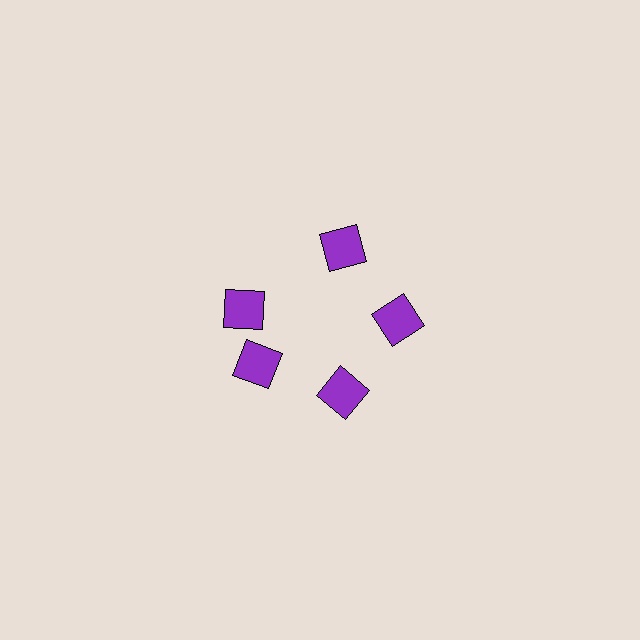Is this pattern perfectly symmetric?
No. The 5 purple squares are arranged in a ring, but one element near the 10 o'clock position is rotated out of alignment along the ring, breaking the 5-fold rotational symmetry.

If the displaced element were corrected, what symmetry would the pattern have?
It would have 5-fold rotational symmetry — the pattern would map onto itself every 72 degrees.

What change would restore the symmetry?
The symmetry would be restored by rotating it back into even spacing with its neighbors so that all 5 squares sit at equal angles and equal distance from the center.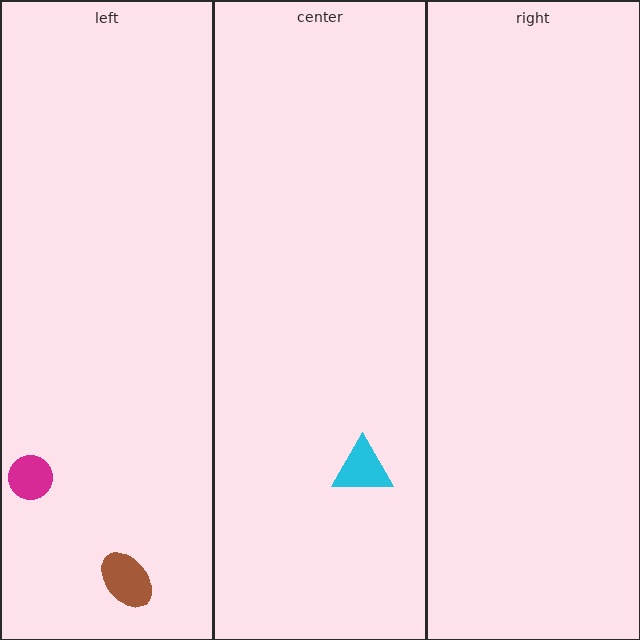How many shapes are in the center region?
1.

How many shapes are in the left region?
2.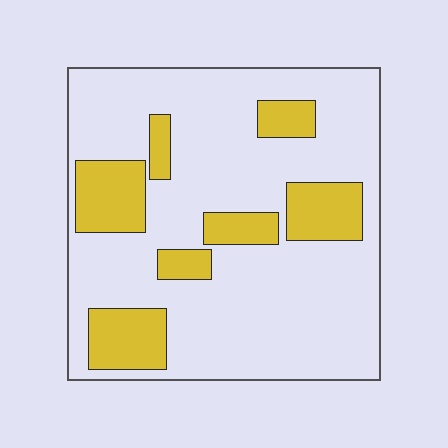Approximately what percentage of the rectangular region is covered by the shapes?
Approximately 25%.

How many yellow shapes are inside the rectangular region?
7.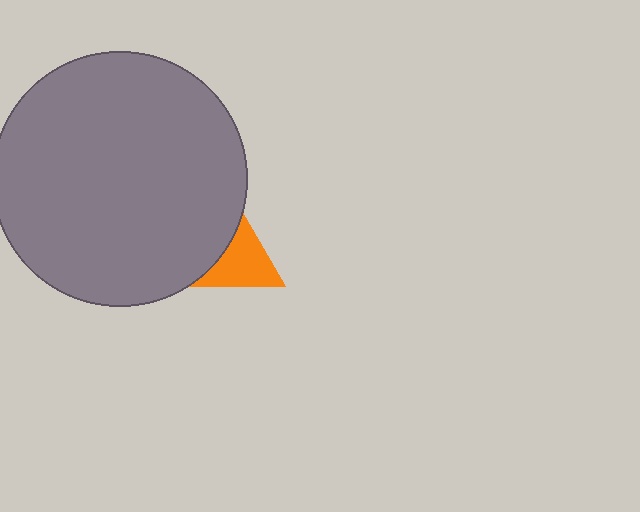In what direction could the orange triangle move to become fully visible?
The orange triangle could move right. That would shift it out from behind the gray circle entirely.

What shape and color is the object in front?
The object in front is a gray circle.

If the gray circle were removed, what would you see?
You would see the complete orange triangle.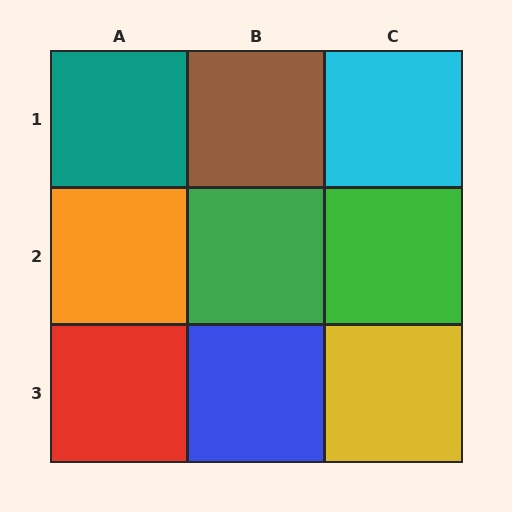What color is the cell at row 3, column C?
Yellow.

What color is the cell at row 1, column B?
Brown.